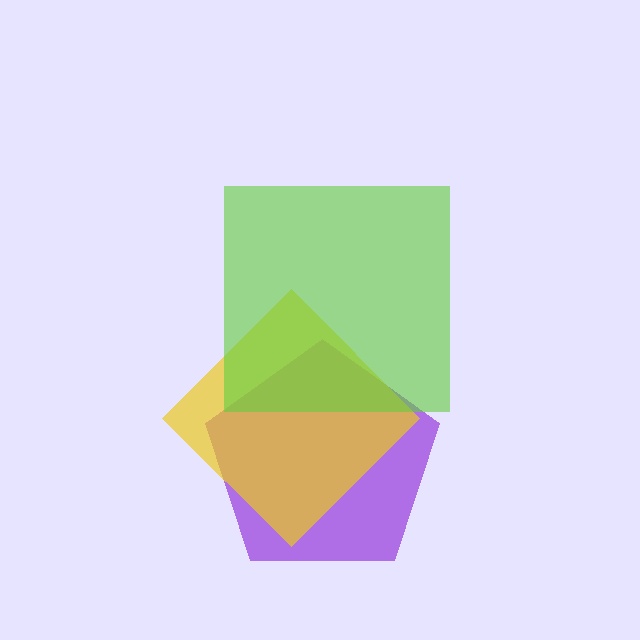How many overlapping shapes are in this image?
There are 3 overlapping shapes in the image.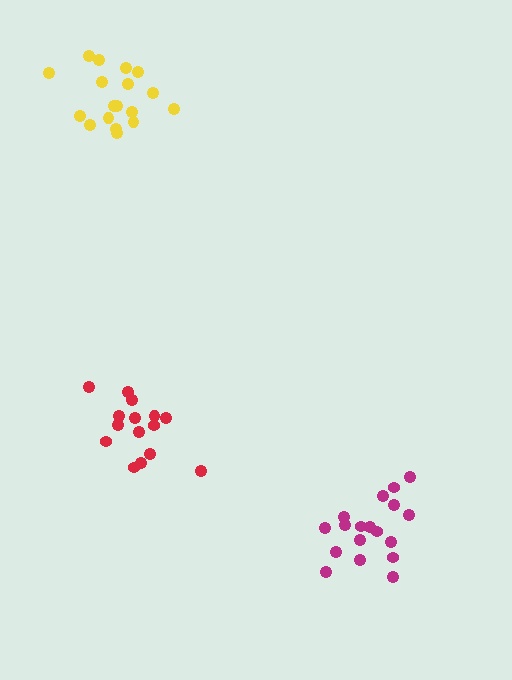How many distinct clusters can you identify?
There are 3 distinct clusters.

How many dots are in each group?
Group 1: 15 dots, Group 2: 18 dots, Group 3: 18 dots (51 total).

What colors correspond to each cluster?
The clusters are colored: red, magenta, yellow.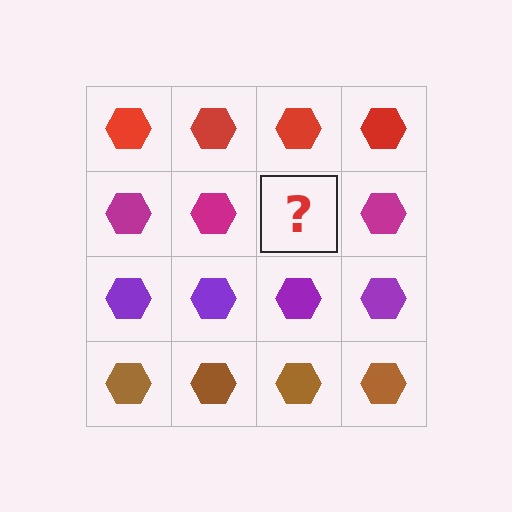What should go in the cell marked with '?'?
The missing cell should contain a magenta hexagon.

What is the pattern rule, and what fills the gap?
The rule is that each row has a consistent color. The gap should be filled with a magenta hexagon.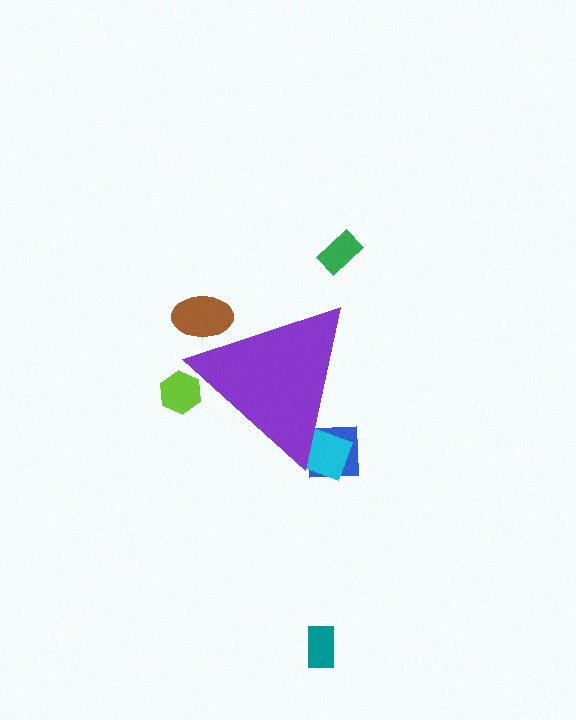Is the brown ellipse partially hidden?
Yes, the brown ellipse is partially hidden behind the purple triangle.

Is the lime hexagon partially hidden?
Yes, the lime hexagon is partially hidden behind the purple triangle.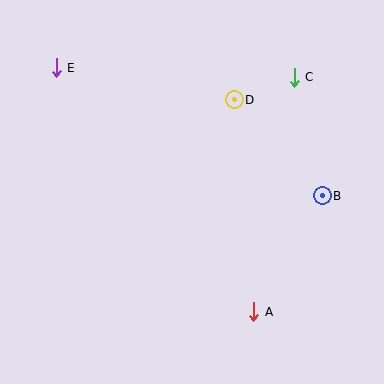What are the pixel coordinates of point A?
Point A is at (254, 312).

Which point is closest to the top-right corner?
Point C is closest to the top-right corner.